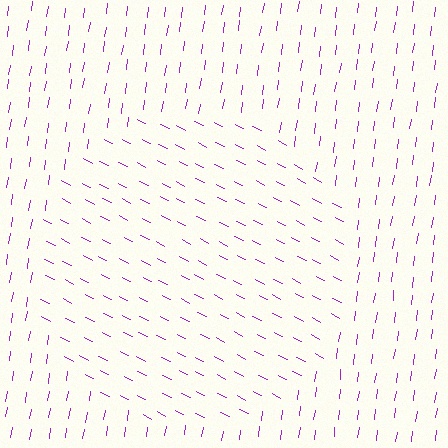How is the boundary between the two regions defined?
The boundary is defined purely by a change in line orientation (approximately 71 degrees difference). All lines are the same color and thickness.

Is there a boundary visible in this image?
Yes, there is a texture boundary formed by a change in line orientation.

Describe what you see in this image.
The image is filled with small purple line segments. A circle region in the image has lines oriented differently from the surrounding lines, creating a visible texture boundary.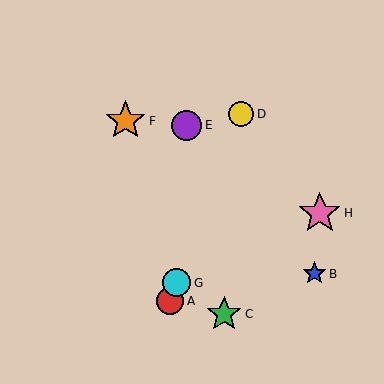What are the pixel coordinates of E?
Object E is at (187, 125).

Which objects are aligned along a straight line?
Objects A, D, G are aligned along a straight line.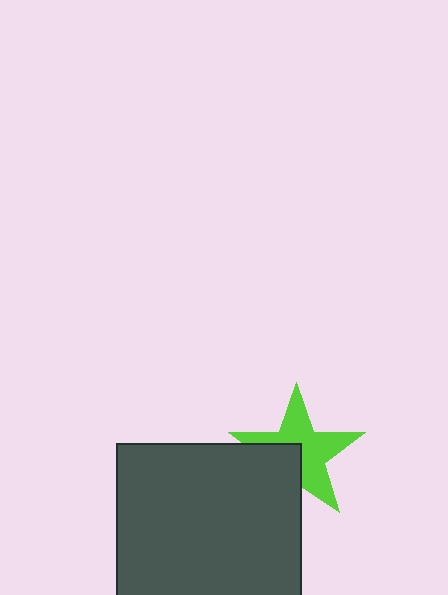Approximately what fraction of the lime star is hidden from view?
Roughly 34% of the lime star is hidden behind the dark gray square.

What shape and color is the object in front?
The object in front is a dark gray square.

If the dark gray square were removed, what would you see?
You would see the complete lime star.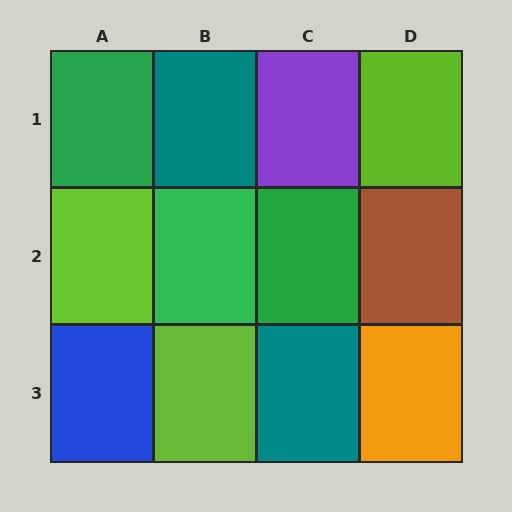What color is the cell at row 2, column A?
Lime.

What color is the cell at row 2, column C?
Green.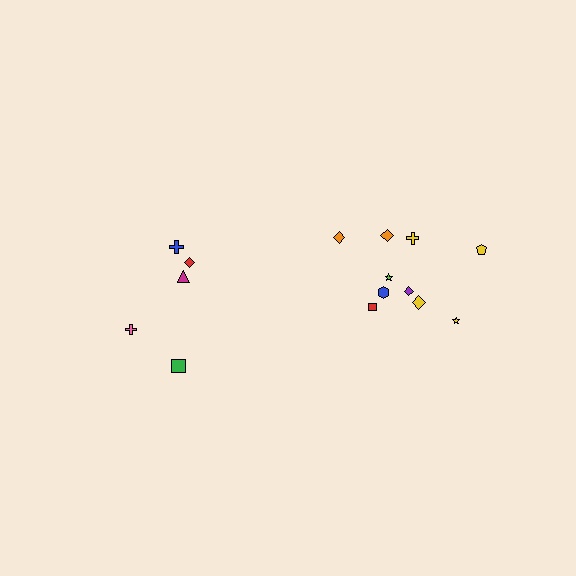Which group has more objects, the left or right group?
The right group.